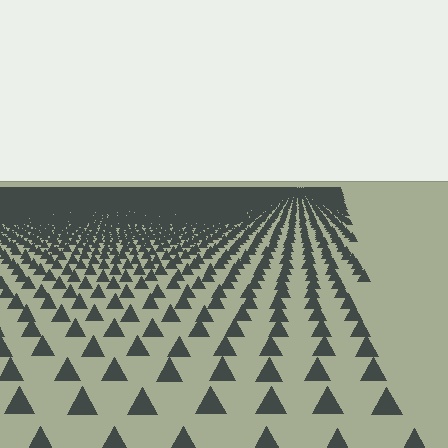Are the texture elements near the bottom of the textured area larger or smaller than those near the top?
Larger. Near the bottom, elements are closer to the viewer and appear at a bigger on-screen size.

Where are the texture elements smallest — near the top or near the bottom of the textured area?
Near the top.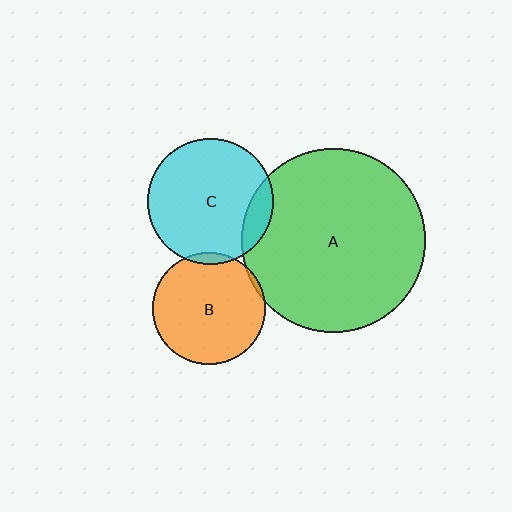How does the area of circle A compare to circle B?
Approximately 2.7 times.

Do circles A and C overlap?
Yes.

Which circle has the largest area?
Circle A (green).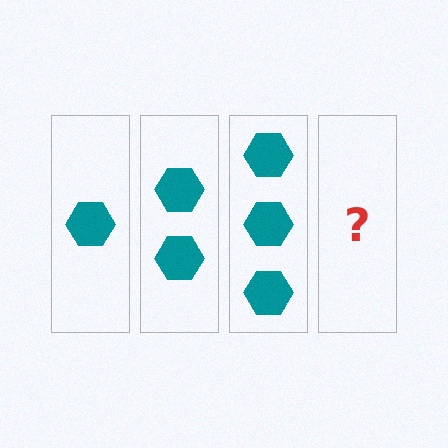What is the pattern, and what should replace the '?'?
The pattern is that each step adds one more hexagon. The '?' should be 4 hexagons.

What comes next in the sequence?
The next element should be 4 hexagons.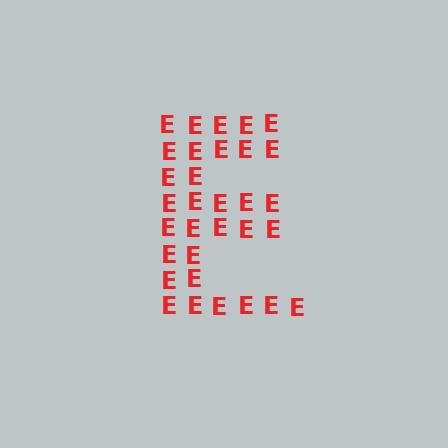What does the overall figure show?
The overall figure shows the letter E.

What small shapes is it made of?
It is made of small letter E's.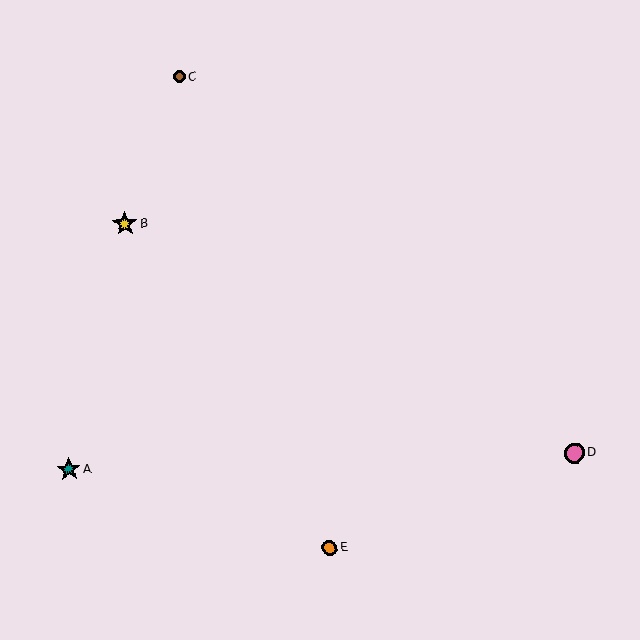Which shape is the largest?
The yellow star (labeled B) is the largest.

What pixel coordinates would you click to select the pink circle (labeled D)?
Click at (574, 453) to select the pink circle D.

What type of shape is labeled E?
Shape E is an orange circle.